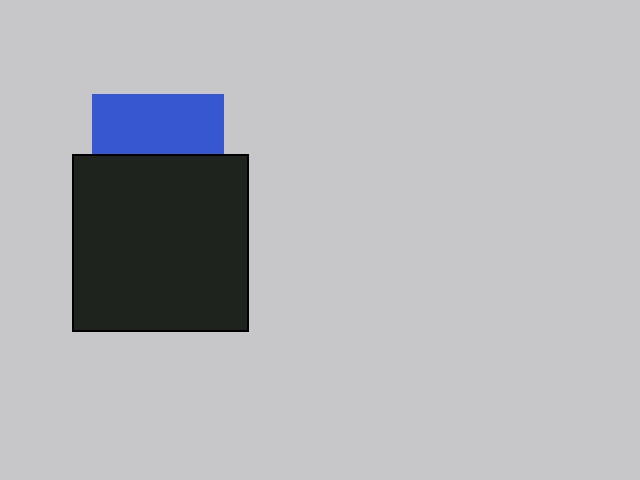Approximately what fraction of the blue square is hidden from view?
Roughly 55% of the blue square is hidden behind the black square.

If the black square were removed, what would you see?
You would see the complete blue square.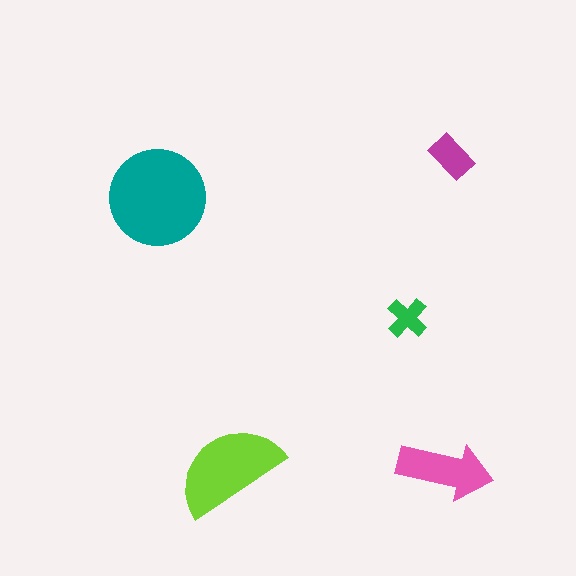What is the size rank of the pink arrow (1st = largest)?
3rd.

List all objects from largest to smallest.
The teal circle, the lime semicircle, the pink arrow, the magenta rectangle, the green cross.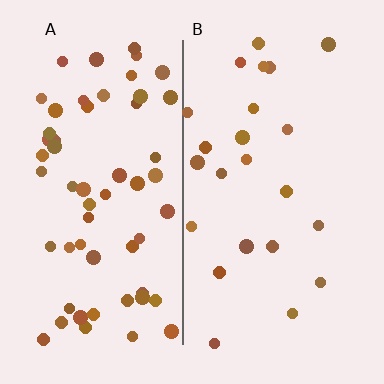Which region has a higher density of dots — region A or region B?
A (the left).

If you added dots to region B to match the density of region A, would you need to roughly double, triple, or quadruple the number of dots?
Approximately triple.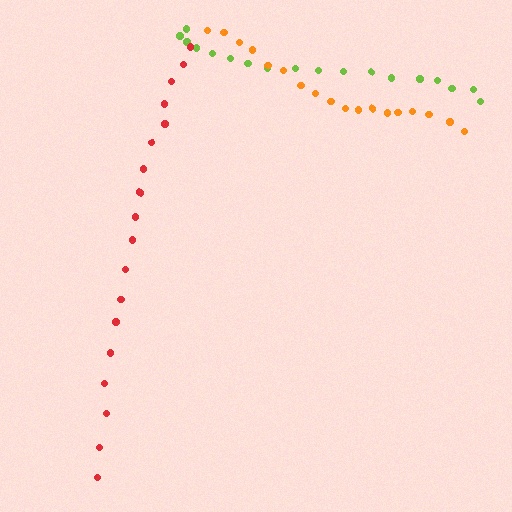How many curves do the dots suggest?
There are 3 distinct paths.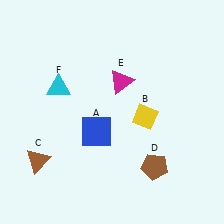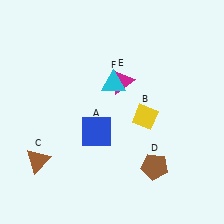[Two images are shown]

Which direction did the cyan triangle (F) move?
The cyan triangle (F) moved right.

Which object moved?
The cyan triangle (F) moved right.